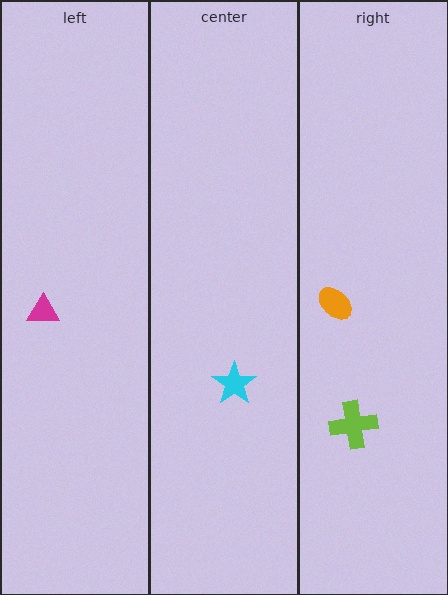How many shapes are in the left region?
1.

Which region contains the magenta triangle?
The left region.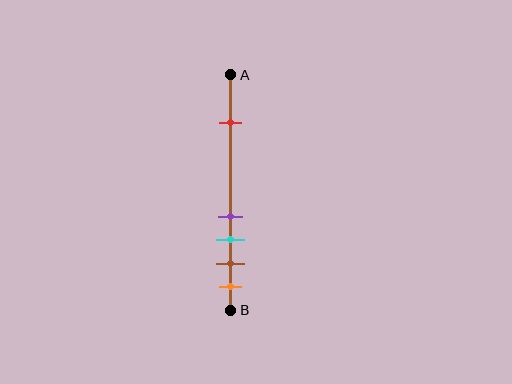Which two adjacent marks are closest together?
The purple and cyan marks are the closest adjacent pair.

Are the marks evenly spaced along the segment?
No, the marks are not evenly spaced.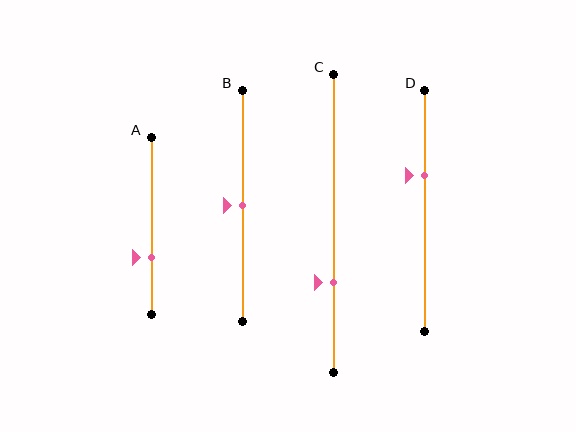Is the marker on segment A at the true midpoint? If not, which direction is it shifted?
No, the marker on segment A is shifted downward by about 18% of the segment length.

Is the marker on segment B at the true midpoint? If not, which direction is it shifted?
Yes, the marker on segment B is at the true midpoint.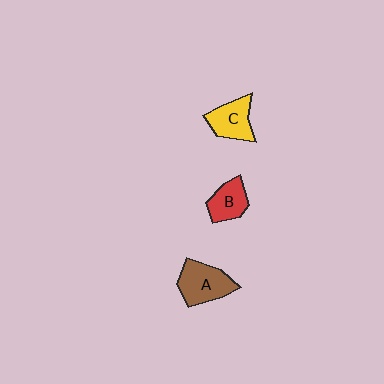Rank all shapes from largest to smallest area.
From largest to smallest: A (brown), C (yellow), B (red).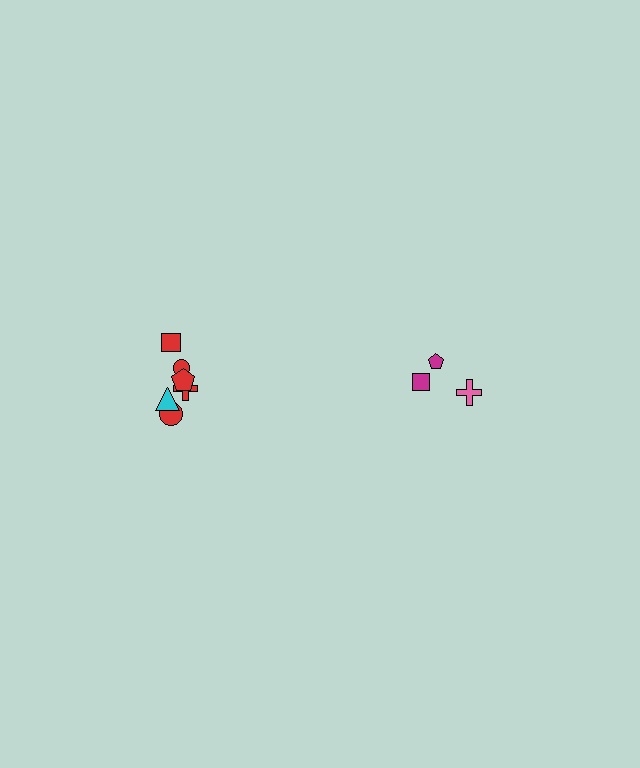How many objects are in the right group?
There are 3 objects.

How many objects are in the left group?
There are 6 objects.